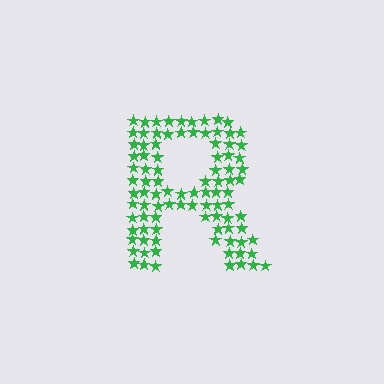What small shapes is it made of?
It is made of small stars.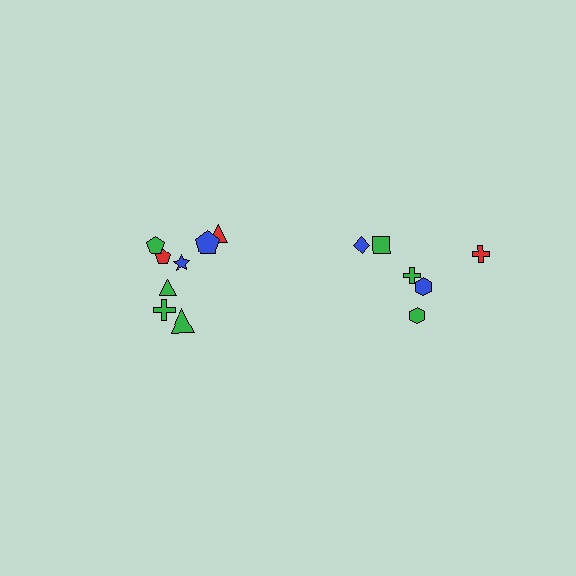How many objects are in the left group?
There are 8 objects.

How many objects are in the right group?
There are 6 objects.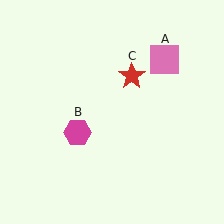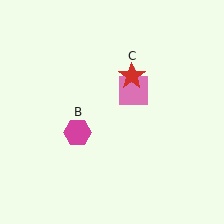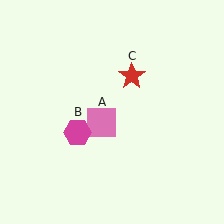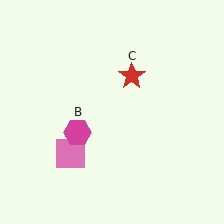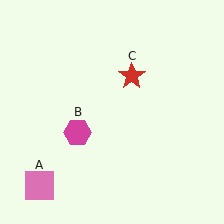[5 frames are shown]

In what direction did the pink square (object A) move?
The pink square (object A) moved down and to the left.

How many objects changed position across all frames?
1 object changed position: pink square (object A).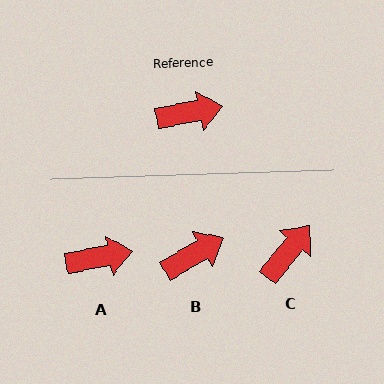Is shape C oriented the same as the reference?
No, it is off by about 40 degrees.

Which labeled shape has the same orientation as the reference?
A.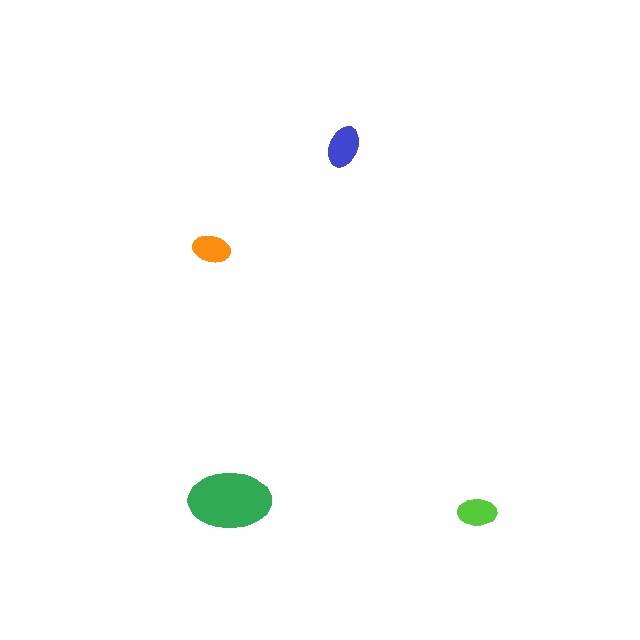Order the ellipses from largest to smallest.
the green one, the blue one, the lime one, the orange one.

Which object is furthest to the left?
The orange ellipse is leftmost.